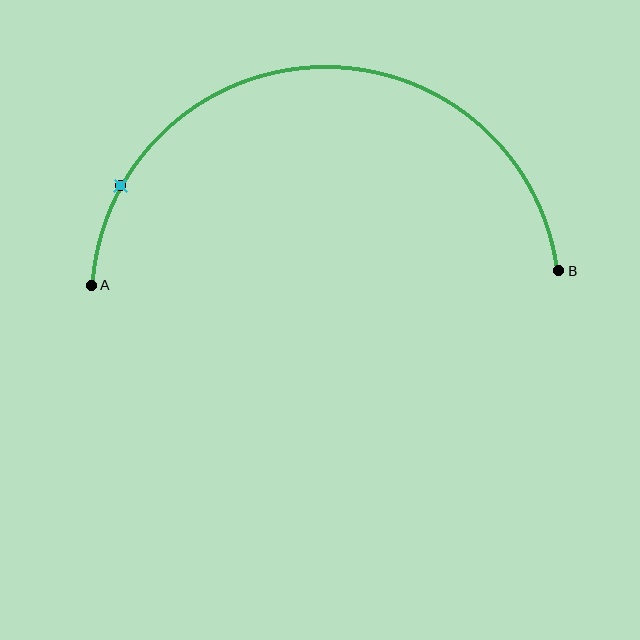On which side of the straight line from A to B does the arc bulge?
The arc bulges above the straight line connecting A and B.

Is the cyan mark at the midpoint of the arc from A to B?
No. The cyan mark lies on the arc but is closer to endpoint A. The arc midpoint would be at the point on the curve equidistant along the arc from both A and B.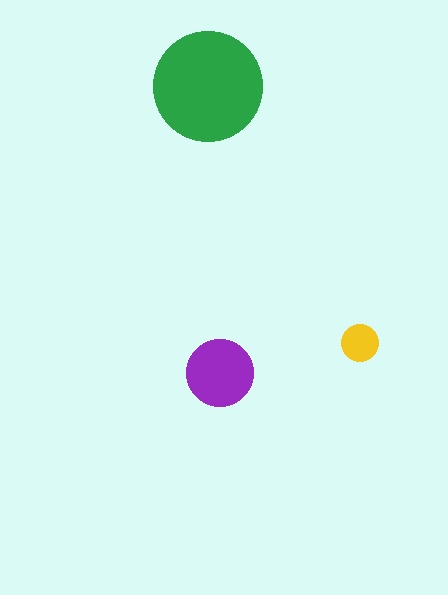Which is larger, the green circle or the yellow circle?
The green one.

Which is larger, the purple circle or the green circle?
The green one.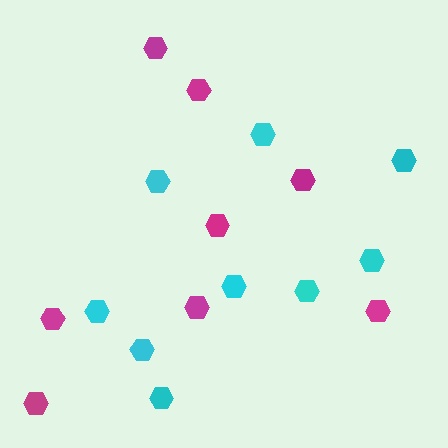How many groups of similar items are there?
There are 2 groups: one group of cyan hexagons (9) and one group of magenta hexagons (8).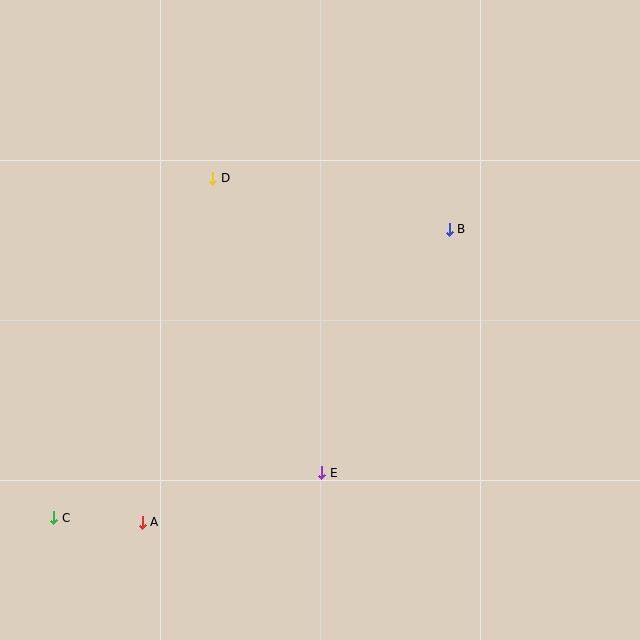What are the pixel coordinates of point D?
Point D is at (213, 178).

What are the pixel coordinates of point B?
Point B is at (449, 229).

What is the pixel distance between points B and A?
The distance between B and A is 425 pixels.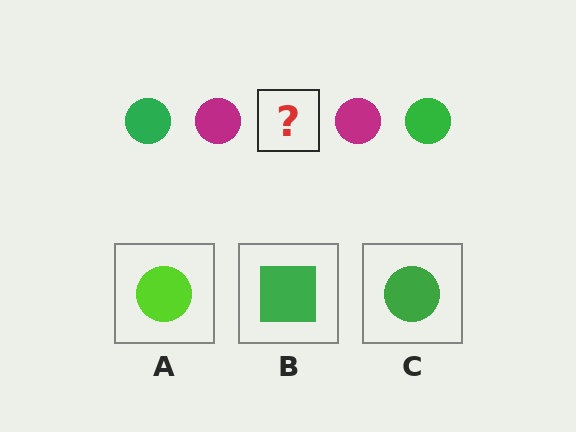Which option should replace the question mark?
Option C.